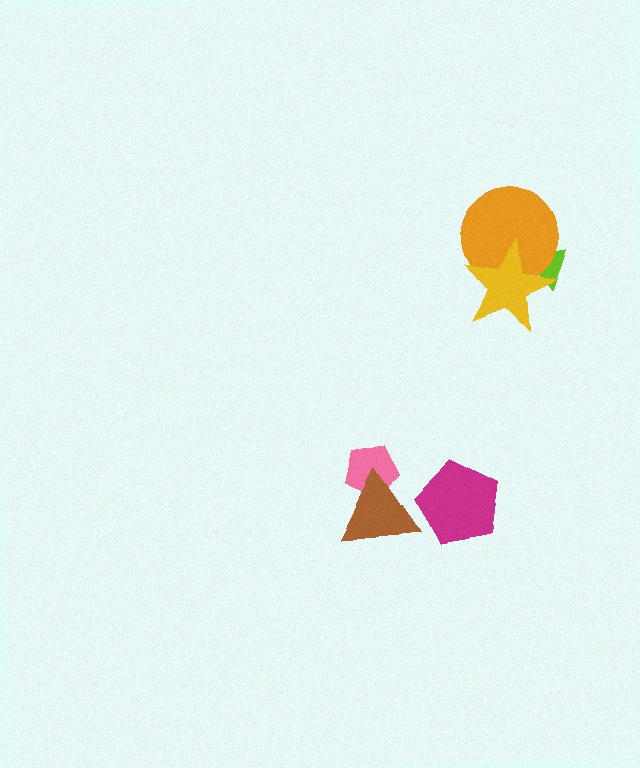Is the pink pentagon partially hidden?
Yes, it is partially covered by another shape.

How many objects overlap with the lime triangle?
2 objects overlap with the lime triangle.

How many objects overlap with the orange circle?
2 objects overlap with the orange circle.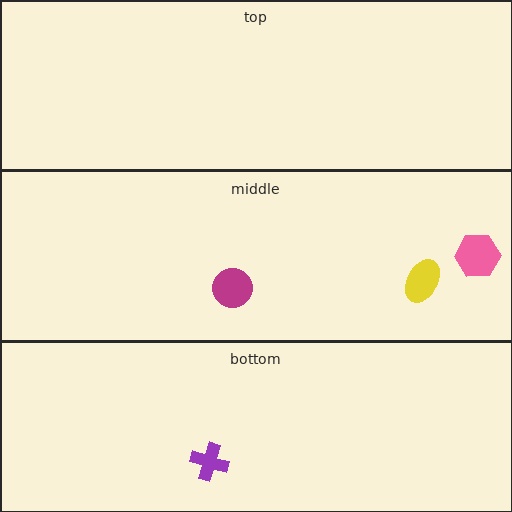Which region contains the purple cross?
The bottom region.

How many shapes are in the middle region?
3.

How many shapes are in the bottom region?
1.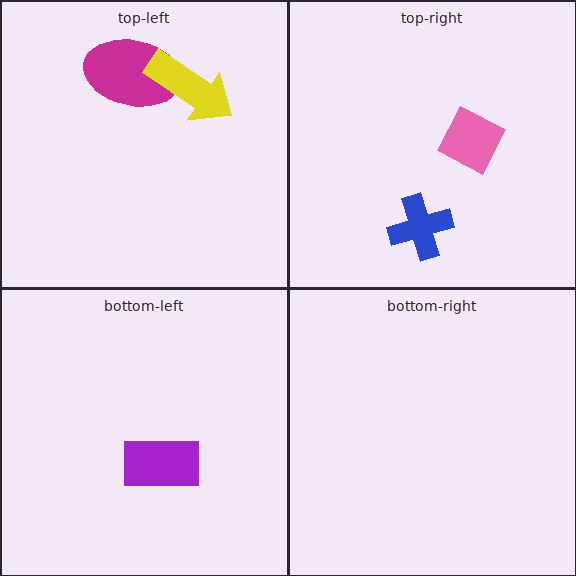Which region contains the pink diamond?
The top-right region.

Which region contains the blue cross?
The top-right region.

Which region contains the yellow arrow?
The top-left region.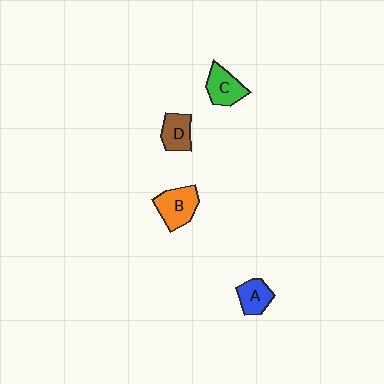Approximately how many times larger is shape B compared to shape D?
Approximately 1.3 times.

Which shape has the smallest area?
Shape A (blue).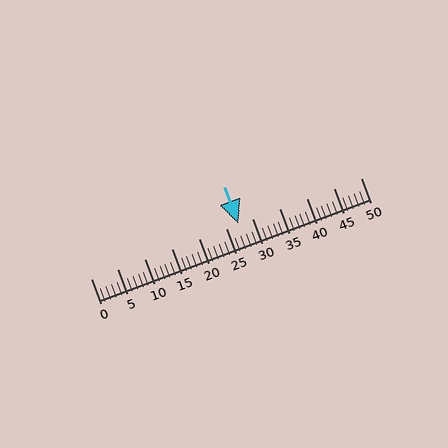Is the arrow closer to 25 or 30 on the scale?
The arrow is closer to 25.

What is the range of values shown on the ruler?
The ruler shows values from 0 to 50.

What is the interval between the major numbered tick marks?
The major tick marks are spaced 5 units apart.